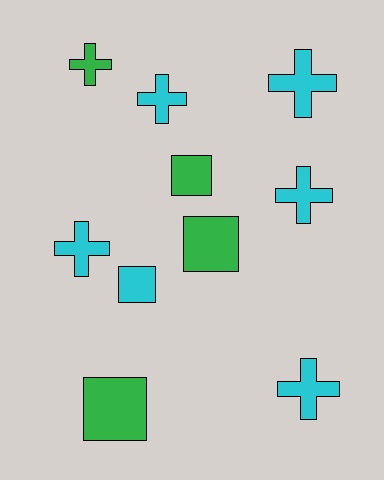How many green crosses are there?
There is 1 green cross.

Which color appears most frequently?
Cyan, with 6 objects.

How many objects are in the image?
There are 10 objects.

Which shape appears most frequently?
Cross, with 6 objects.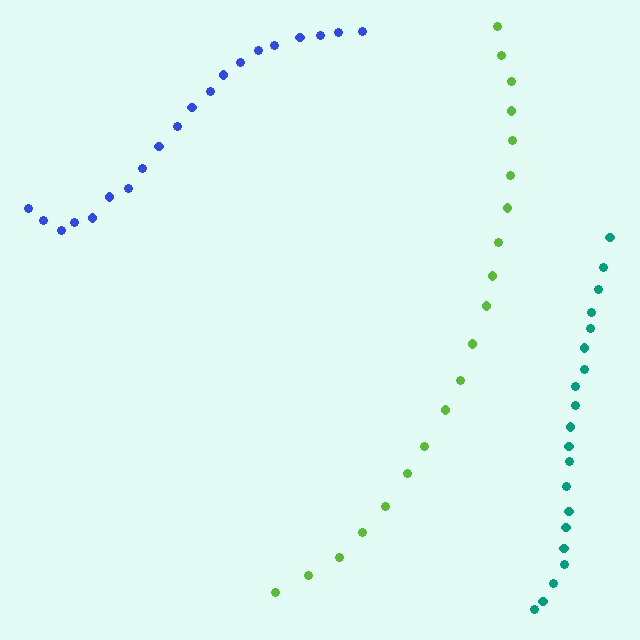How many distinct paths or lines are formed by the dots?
There are 3 distinct paths.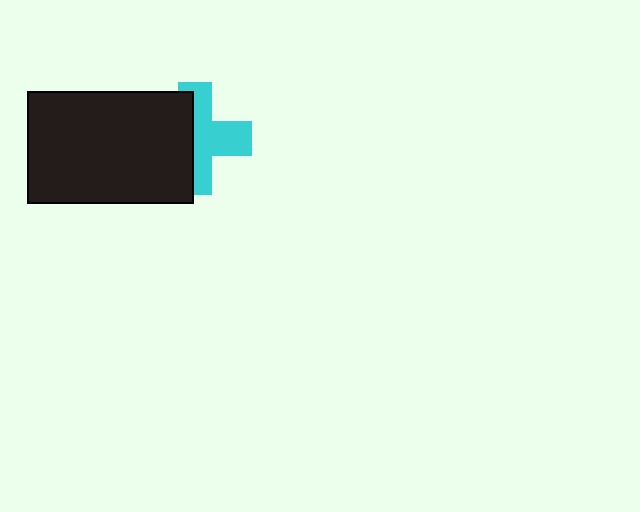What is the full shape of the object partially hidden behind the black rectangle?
The partially hidden object is a cyan cross.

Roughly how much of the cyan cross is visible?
About half of it is visible (roughly 55%).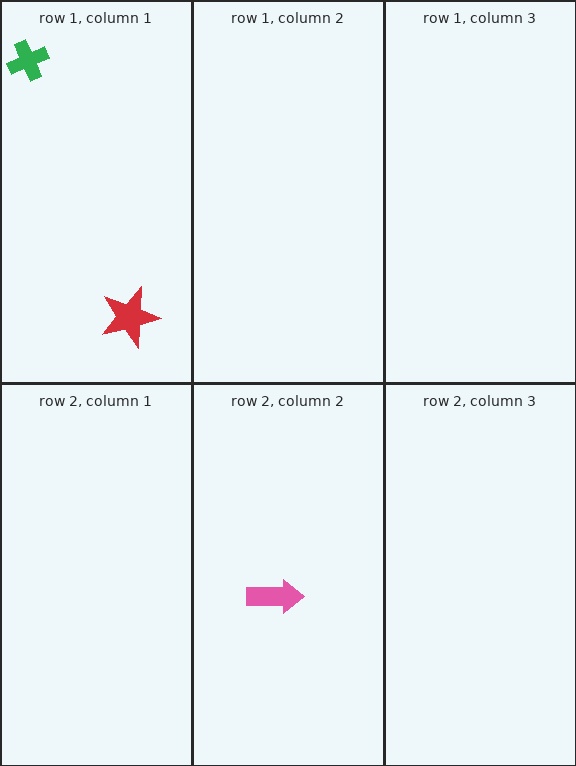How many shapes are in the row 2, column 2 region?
1.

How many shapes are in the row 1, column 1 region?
2.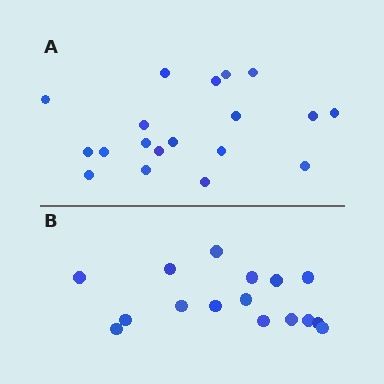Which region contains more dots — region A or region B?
Region A (the top region) has more dots.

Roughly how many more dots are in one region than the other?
Region A has just a few more — roughly 2 or 3 more dots than region B.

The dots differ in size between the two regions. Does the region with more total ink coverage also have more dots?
No. Region B has more total ink coverage because its dots are larger, but region A actually contains more individual dots. Total area can be misleading — the number of items is what matters here.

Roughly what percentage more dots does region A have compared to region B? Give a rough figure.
About 20% more.